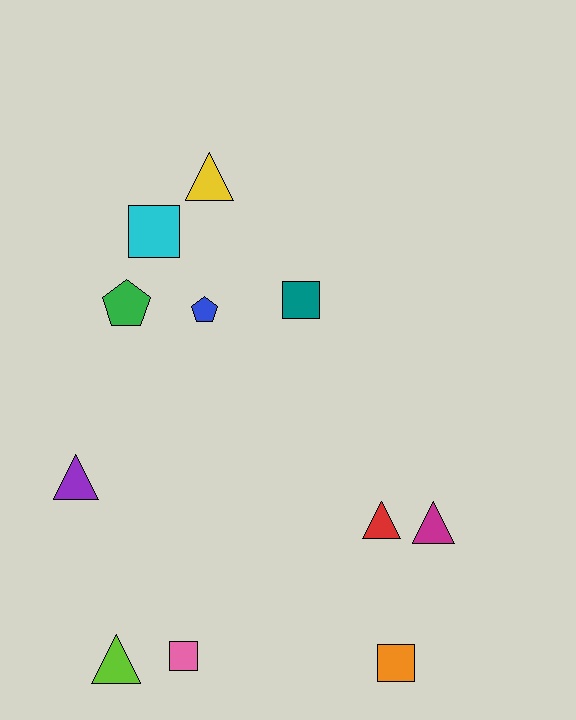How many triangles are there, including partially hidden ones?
There are 5 triangles.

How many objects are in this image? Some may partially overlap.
There are 11 objects.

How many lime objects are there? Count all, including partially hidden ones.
There is 1 lime object.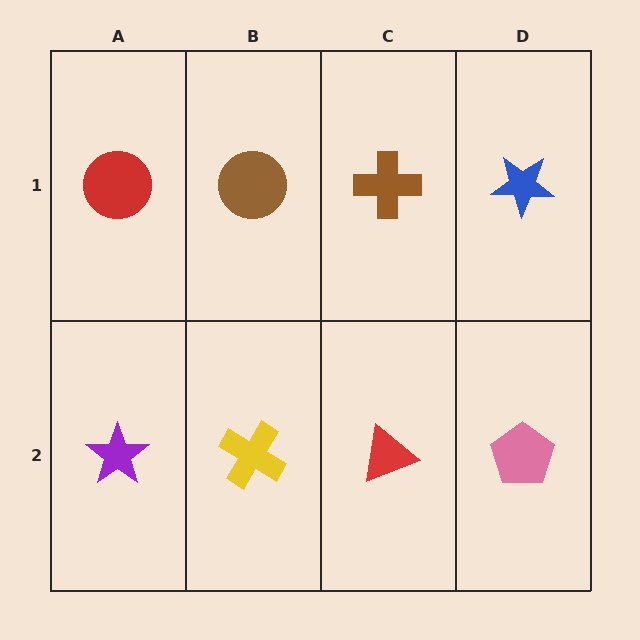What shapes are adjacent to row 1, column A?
A purple star (row 2, column A), a brown circle (row 1, column B).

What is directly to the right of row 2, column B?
A red triangle.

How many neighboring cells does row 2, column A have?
2.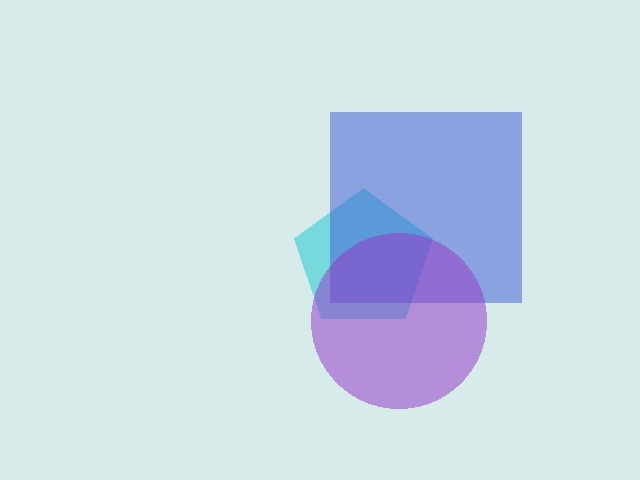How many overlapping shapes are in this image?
There are 3 overlapping shapes in the image.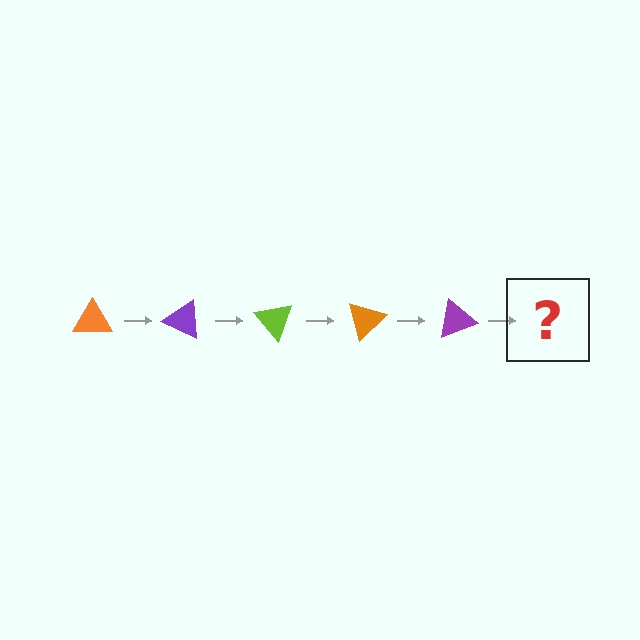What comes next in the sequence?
The next element should be a lime triangle, rotated 125 degrees from the start.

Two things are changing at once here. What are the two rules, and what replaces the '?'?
The two rules are that it rotates 25 degrees each step and the color cycles through orange, purple, and lime. The '?' should be a lime triangle, rotated 125 degrees from the start.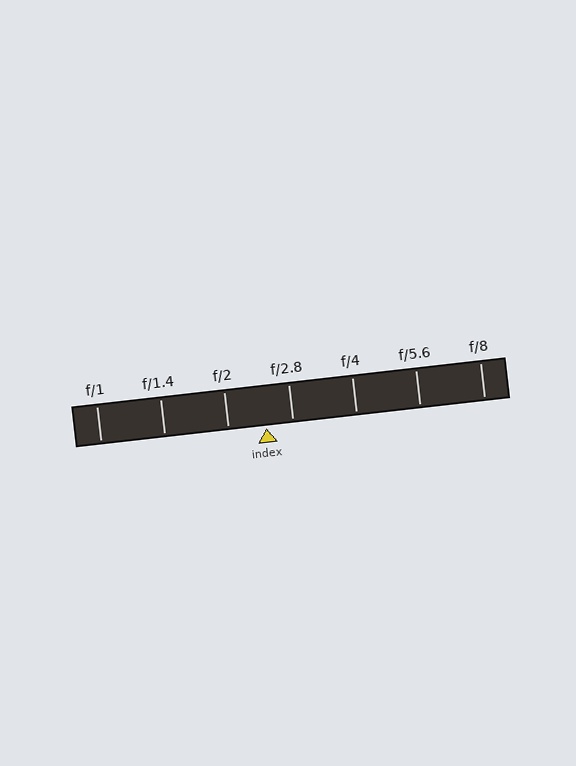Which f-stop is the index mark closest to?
The index mark is closest to f/2.8.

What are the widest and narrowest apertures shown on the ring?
The widest aperture shown is f/1 and the narrowest is f/8.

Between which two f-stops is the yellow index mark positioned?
The index mark is between f/2 and f/2.8.